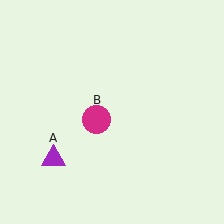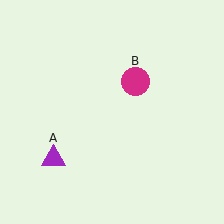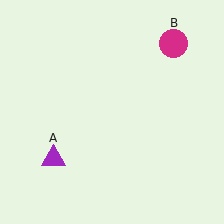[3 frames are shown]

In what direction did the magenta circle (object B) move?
The magenta circle (object B) moved up and to the right.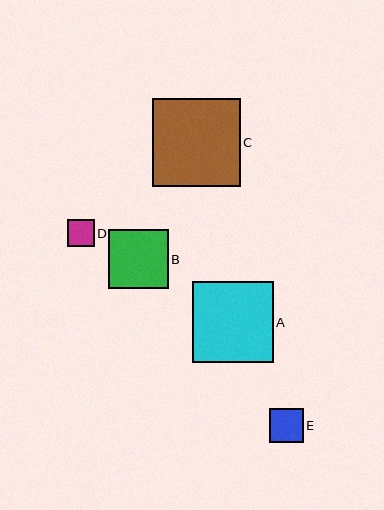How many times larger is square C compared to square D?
Square C is approximately 3.2 times the size of square D.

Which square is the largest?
Square C is the largest with a size of approximately 88 pixels.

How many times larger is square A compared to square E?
Square A is approximately 2.4 times the size of square E.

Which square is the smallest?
Square D is the smallest with a size of approximately 27 pixels.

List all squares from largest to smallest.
From largest to smallest: C, A, B, E, D.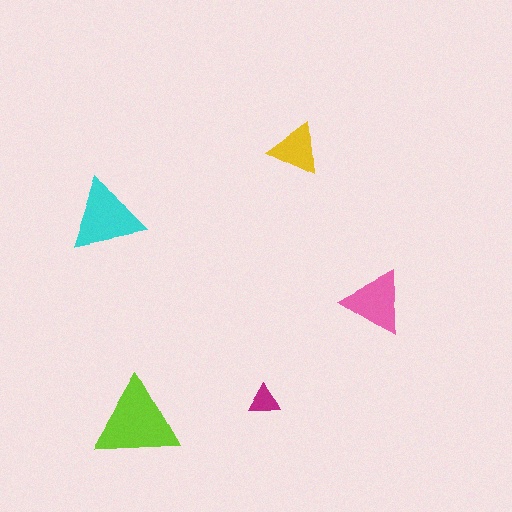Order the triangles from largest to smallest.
the lime one, the cyan one, the pink one, the yellow one, the magenta one.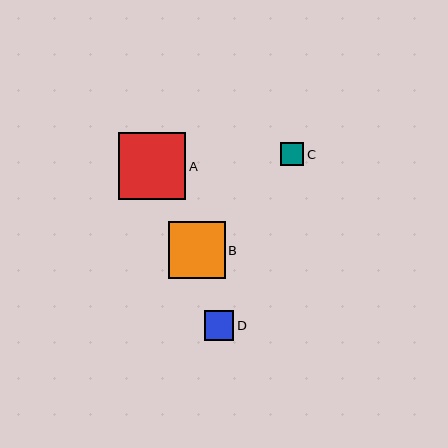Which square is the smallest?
Square C is the smallest with a size of approximately 23 pixels.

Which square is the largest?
Square A is the largest with a size of approximately 68 pixels.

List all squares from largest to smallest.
From largest to smallest: A, B, D, C.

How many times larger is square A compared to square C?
Square A is approximately 2.9 times the size of square C.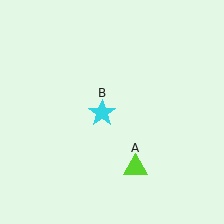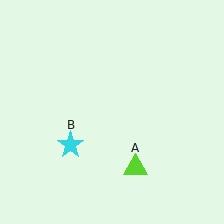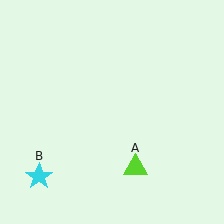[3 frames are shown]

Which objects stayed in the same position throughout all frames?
Lime triangle (object A) remained stationary.